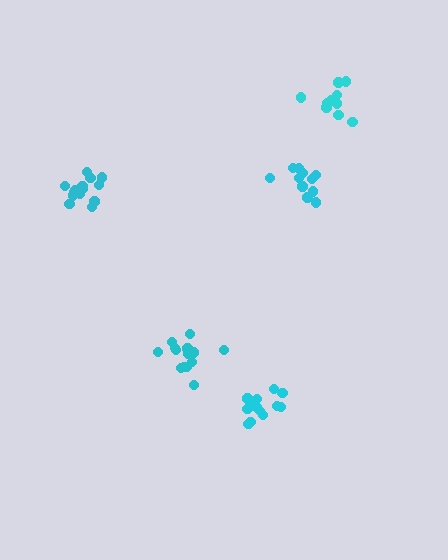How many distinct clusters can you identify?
There are 5 distinct clusters.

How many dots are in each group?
Group 1: 14 dots, Group 2: 13 dots, Group 3: 11 dots, Group 4: 14 dots, Group 5: 10 dots (62 total).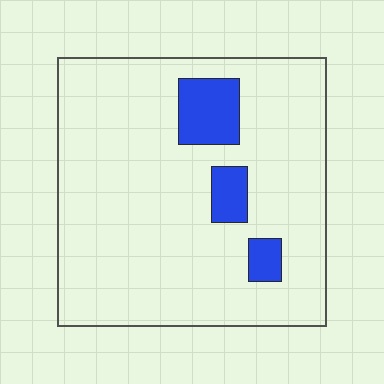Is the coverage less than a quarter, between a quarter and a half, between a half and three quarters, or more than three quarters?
Less than a quarter.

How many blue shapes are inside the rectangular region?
3.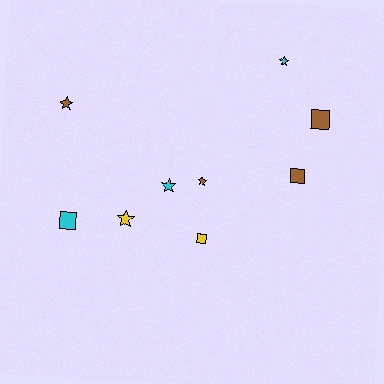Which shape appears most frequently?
Star, with 5 objects.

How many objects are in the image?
There are 9 objects.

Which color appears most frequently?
Brown, with 4 objects.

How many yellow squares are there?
There is 1 yellow square.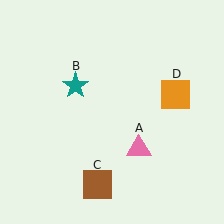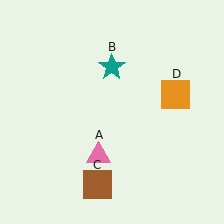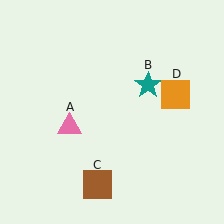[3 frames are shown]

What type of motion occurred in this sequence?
The pink triangle (object A), teal star (object B) rotated clockwise around the center of the scene.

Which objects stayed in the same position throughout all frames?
Brown square (object C) and orange square (object D) remained stationary.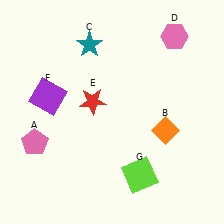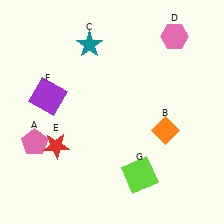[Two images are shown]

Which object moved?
The red star (E) moved down.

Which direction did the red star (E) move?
The red star (E) moved down.